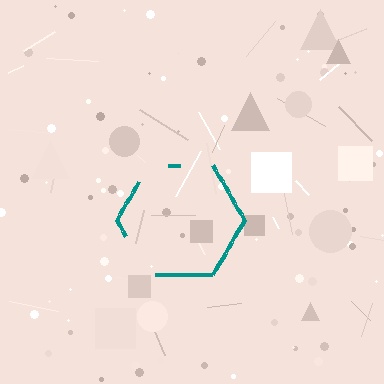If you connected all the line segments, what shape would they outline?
They would outline a hexagon.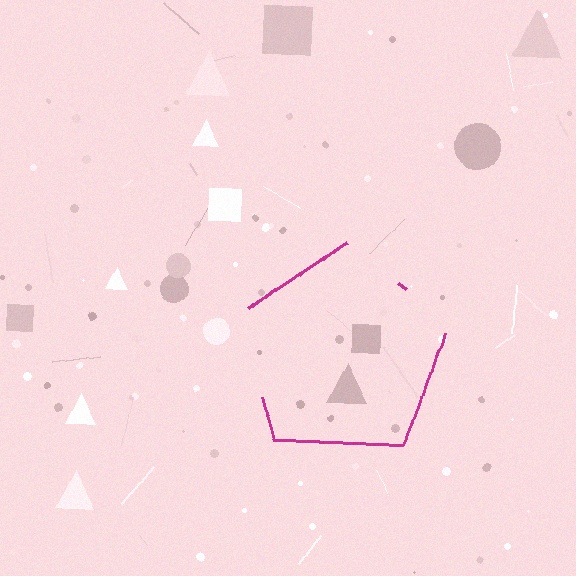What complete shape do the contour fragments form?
The contour fragments form a pentagon.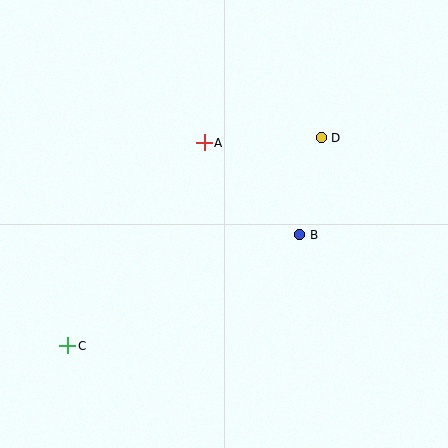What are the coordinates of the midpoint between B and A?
The midpoint between B and A is at (252, 189).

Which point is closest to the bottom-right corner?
Point B is closest to the bottom-right corner.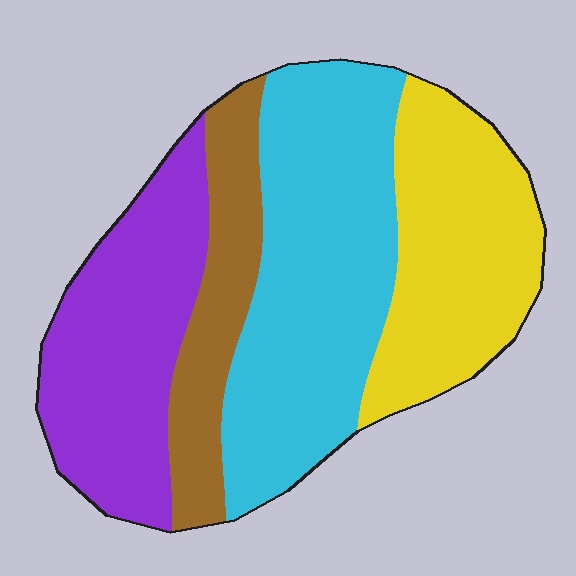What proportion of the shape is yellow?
Yellow covers about 25% of the shape.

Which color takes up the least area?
Brown, at roughly 15%.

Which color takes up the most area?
Cyan, at roughly 35%.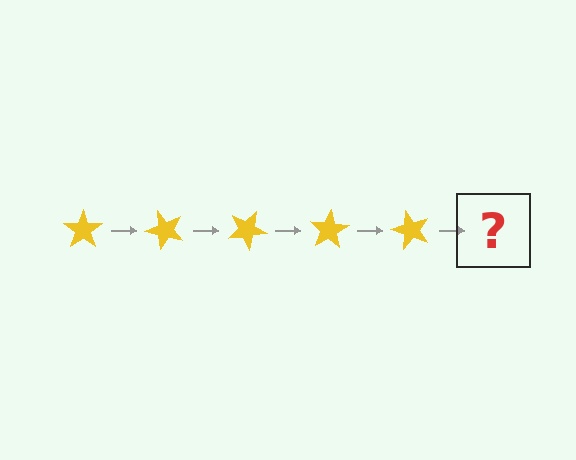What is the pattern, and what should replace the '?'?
The pattern is that the star rotates 50 degrees each step. The '?' should be a yellow star rotated 250 degrees.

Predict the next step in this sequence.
The next step is a yellow star rotated 250 degrees.